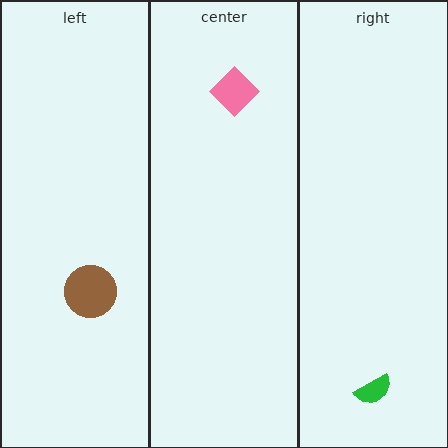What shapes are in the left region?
The brown circle.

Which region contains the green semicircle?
The right region.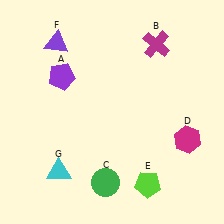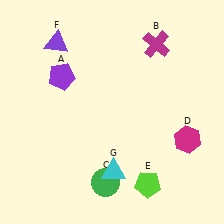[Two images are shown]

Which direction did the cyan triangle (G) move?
The cyan triangle (G) moved right.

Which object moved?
The cyan triangle (G) moved right.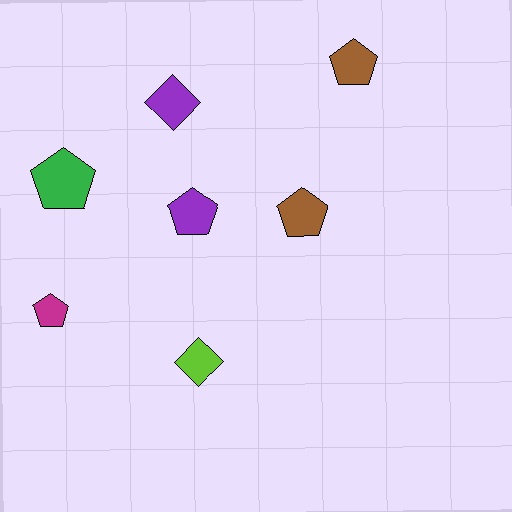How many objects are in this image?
There are 7 objects.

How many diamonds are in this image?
There are 2 diamonds.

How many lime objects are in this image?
There is 1 lime object.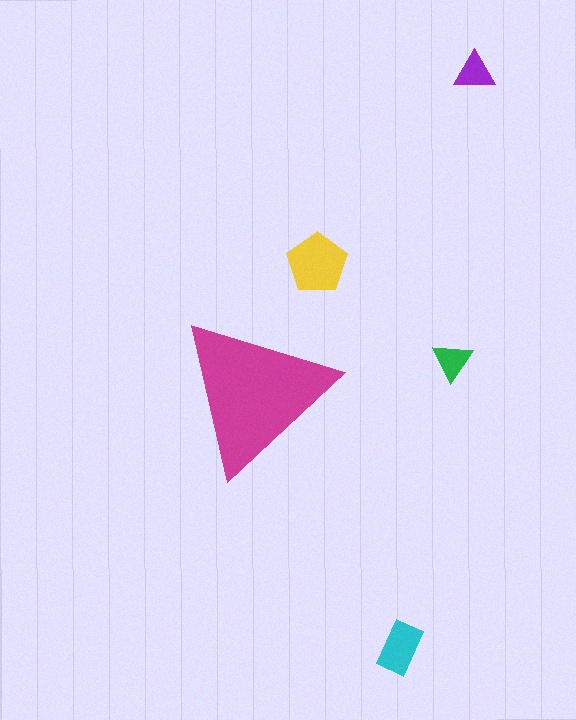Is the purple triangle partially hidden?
No, the purple triangle is fully visible.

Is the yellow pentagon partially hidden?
No, the yellow pentagon is fully visible.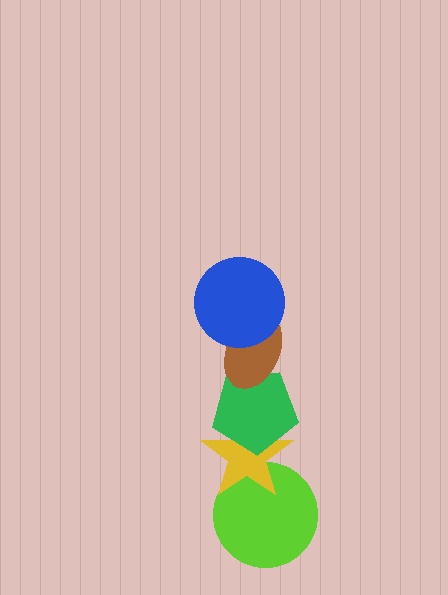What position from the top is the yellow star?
The yellow star is 4th from the top.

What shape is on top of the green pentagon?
The brown ellipse is on top of the green pentagon.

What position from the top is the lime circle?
The lime circle is 5th from the top.